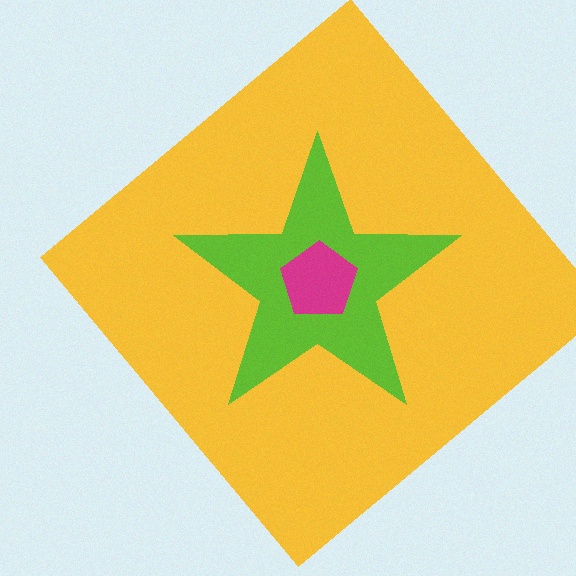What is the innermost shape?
The magenta pentagon.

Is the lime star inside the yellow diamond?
Yes.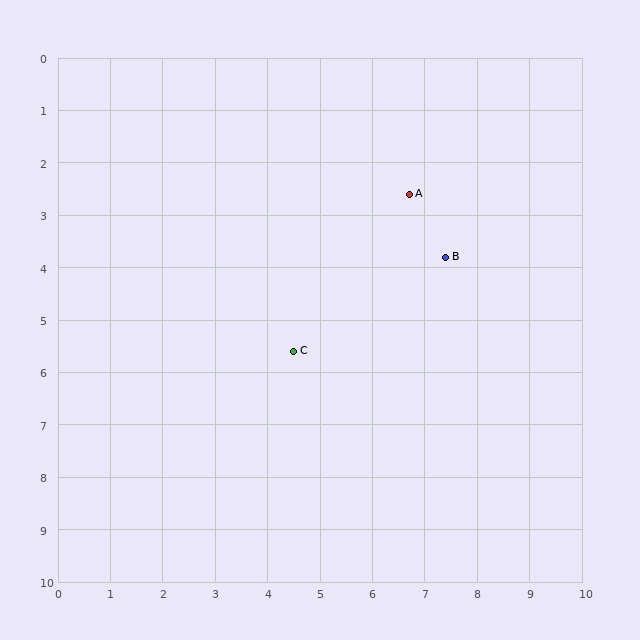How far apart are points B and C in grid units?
Points B and C are about 3.4 grid units apart.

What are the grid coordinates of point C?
Point C is at approximately (4.5, 5.6).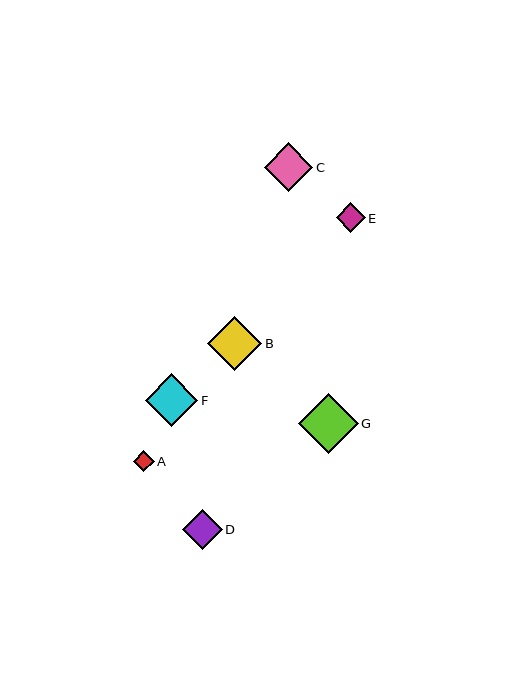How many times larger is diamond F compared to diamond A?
Diamond F is approximately 2.5 times the size of diamond A.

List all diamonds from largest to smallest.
From largest to smallest: G, B, F, C, D, E, A.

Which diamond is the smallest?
Diamond A is the smallest with a size of approximately 21 pixels.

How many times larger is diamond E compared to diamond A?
Diamond E is approximately 1.4 times the size of diamond A.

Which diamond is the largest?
Diamond G is the largest with a size of approximately 60 pixels.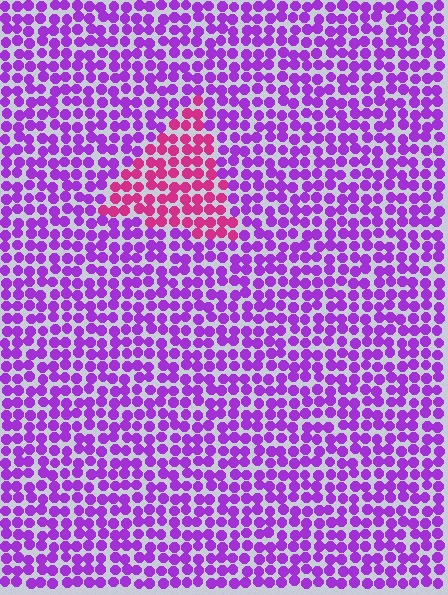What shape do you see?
I see a triangle.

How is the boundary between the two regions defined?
The boundary is defined purely by a slight shift in hue (about 45 degrees). Spacing, size, and orientation are identical on both sides.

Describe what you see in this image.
The image is filled with small purple elements in a uniform arrangement. A triangle-shaped region is visible where the elements are tinted to a slightly different hue, forming a subtle color boundary.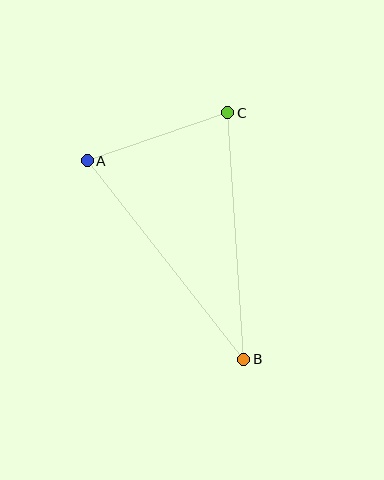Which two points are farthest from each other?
Points A and B are farthest from each other.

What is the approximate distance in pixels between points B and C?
The distance between B and C is approximately 247 pixels.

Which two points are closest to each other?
Points A and C are closest to each other.